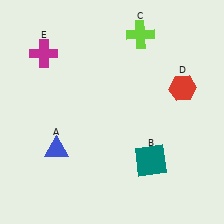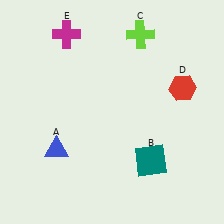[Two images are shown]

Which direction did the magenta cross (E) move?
The magenta cross (E) moved right.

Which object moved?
The magenta cross (E) moved right.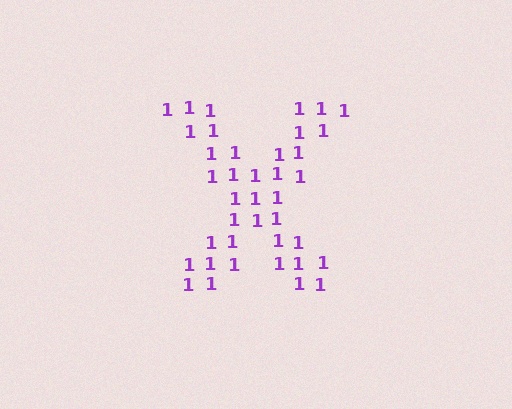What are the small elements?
The small elements are digit 1's.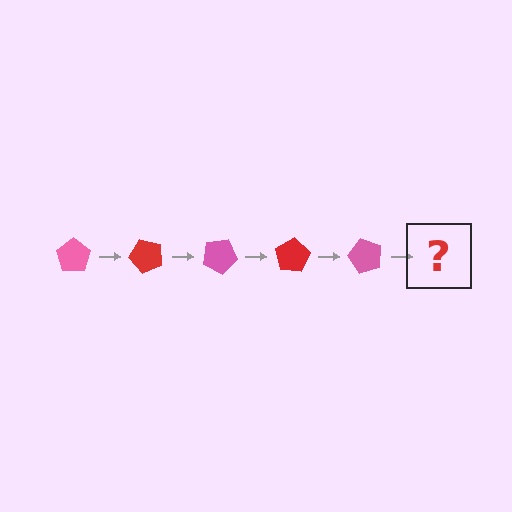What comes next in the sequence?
The next element should be a red pentagon, rotated 250 degrees from the start.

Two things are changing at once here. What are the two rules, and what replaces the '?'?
The two rules are that it rotates 50 degrees each step and the color cycles through pink and red. The '?' should be a red pentagon, rotated 250 degrees from the start.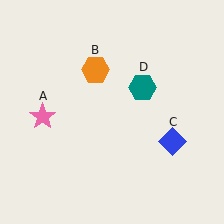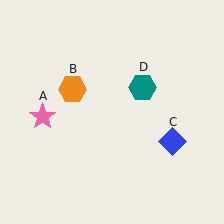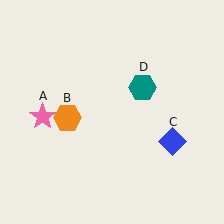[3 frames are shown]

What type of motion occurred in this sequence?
The orange hexagon (object B) rotated counterclockwise around the center of the scene.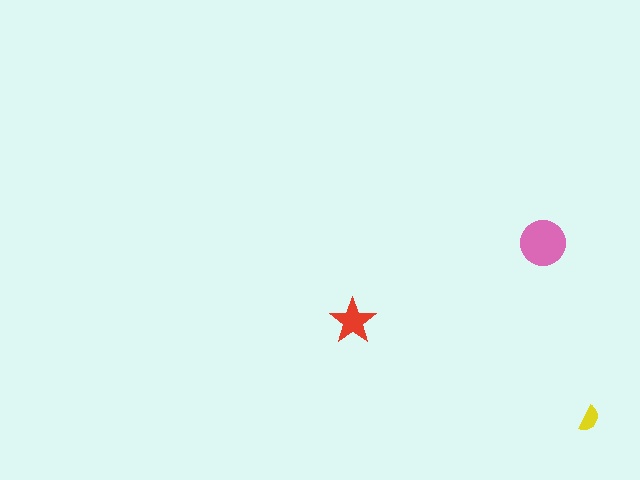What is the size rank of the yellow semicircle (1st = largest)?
3rd.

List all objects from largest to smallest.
The pink circle, the red star, the yellow semicircle.